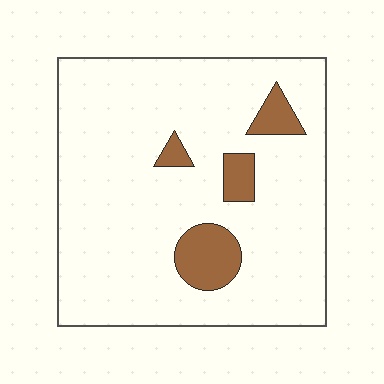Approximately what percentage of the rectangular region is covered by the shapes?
Approximately 10%.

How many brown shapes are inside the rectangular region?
4.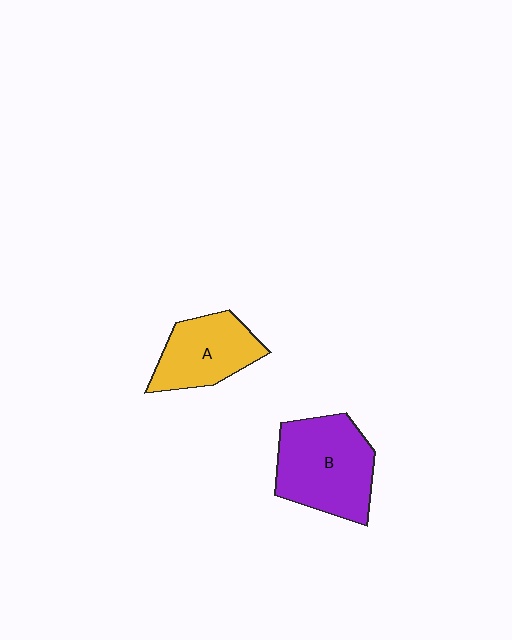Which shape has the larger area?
Shape B (purple).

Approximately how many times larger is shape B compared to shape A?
Approximately 1.4 times.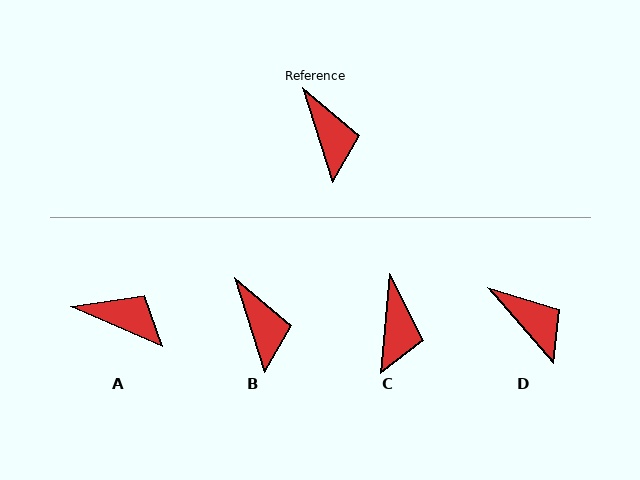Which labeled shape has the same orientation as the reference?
B.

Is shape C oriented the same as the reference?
No, it is off by about 23 degrees.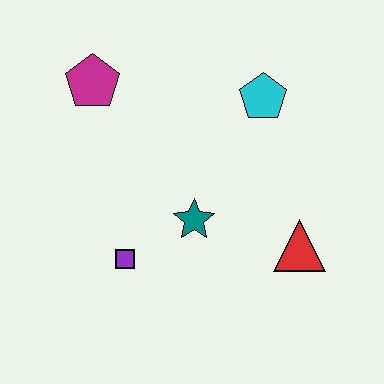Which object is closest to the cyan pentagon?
The teal star is closest to the cyan pentagon.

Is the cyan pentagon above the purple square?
Yes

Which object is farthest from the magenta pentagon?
The red triangle is farthest from the magenta pentagon.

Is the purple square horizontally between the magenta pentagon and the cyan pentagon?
Yes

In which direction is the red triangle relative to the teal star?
The red triangle is to the right of the teal star.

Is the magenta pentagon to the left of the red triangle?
Yes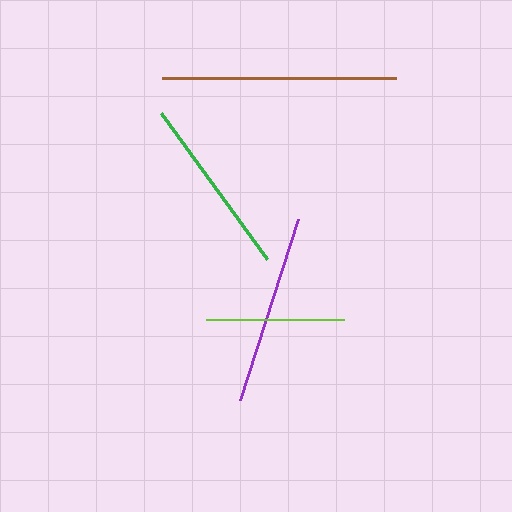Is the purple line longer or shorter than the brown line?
The brown line is longer than the purple line.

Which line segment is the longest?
The brown line is the longest at approximately 234 pixels.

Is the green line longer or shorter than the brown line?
The brown line is longer than the green line.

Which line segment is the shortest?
The lime line is the shortest at approximately 137 pixels.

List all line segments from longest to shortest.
From longest to shortest: brown, purple, green, lime.